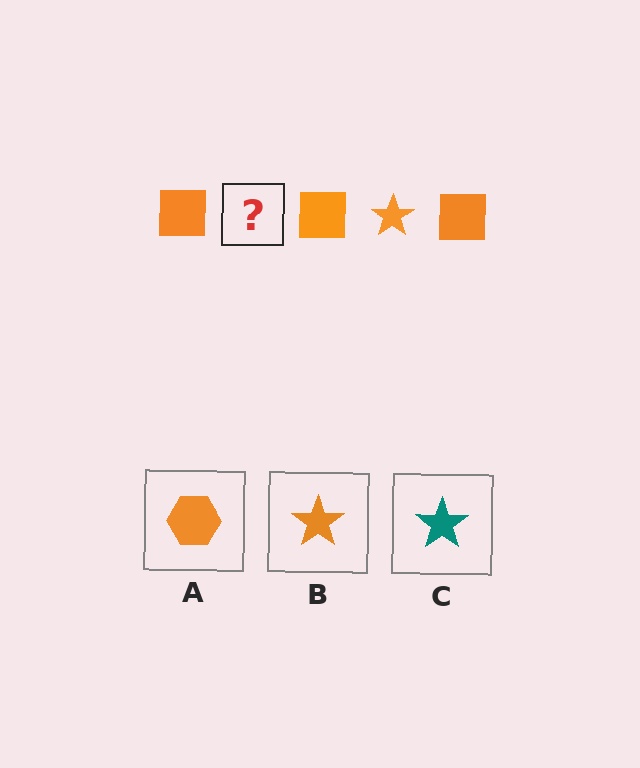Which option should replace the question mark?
Option B.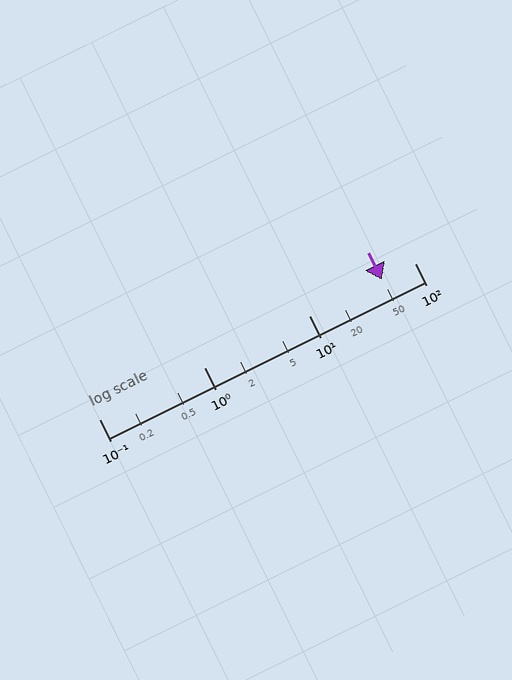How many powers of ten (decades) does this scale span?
The scale spans 3 decades, from 0.1 to 100.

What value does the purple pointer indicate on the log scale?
The pointer indicates approximately 49.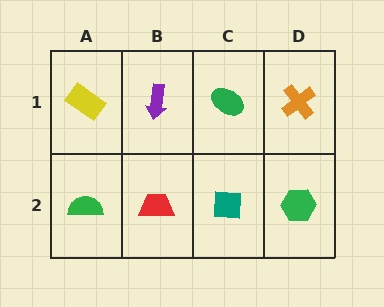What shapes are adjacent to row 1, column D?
A green hexagon (row 2, column D), a green ellipse (row 1, column C).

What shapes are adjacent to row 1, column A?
A green semicircle (row 2, column A), a purple arrow (row 1, column B).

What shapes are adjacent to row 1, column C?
A teal square (row 2, column C), a purple arrow (row 1, column B), an orange cross (row 1, column D).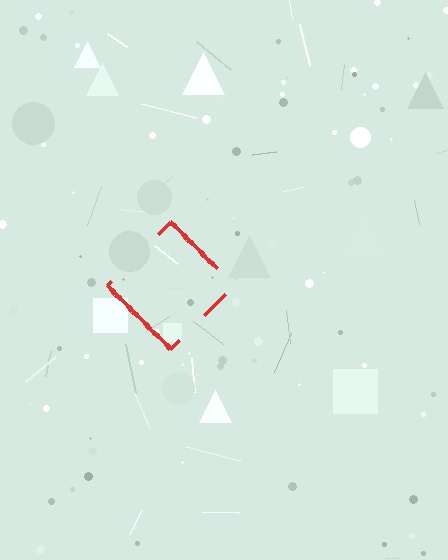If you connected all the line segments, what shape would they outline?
They would outline a diamond.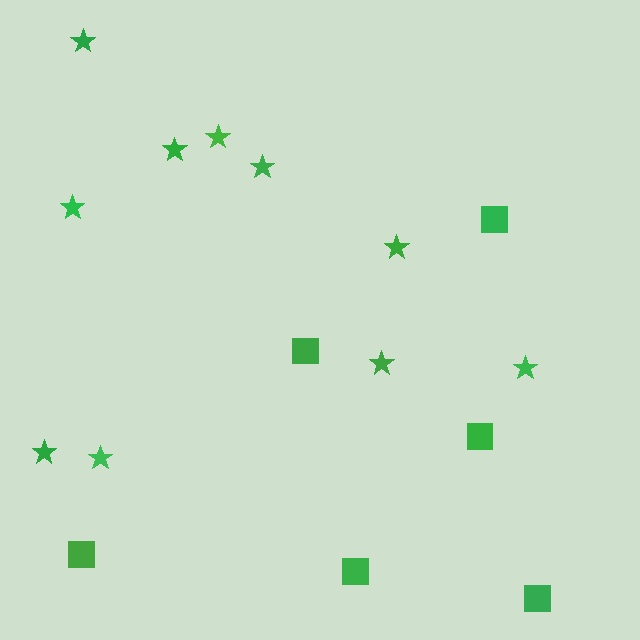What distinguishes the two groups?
There are 2 groups: one group of stars (10) and one group of squares (6).